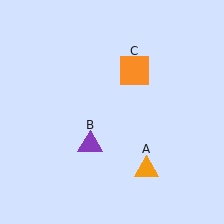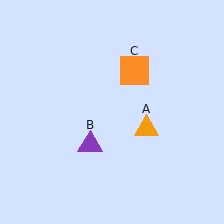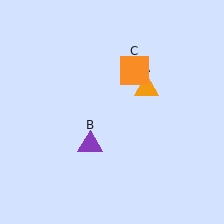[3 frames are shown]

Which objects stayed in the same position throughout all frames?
Purple triangle (object B) and orange square (object C) remained stationary.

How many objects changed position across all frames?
1 object changed position: orange triangle (object A).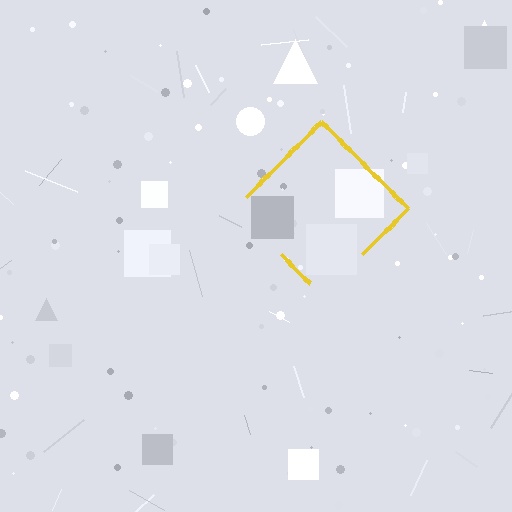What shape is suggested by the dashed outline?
The dashed outline suggests a diamond.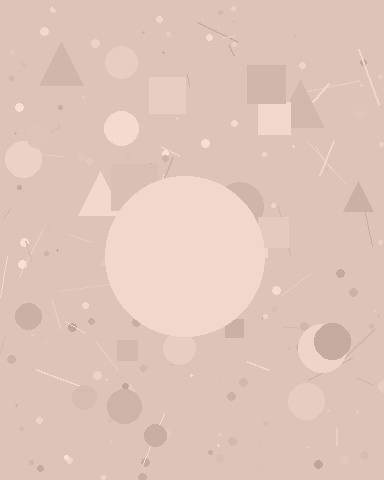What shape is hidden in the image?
A circle is hidden in the image.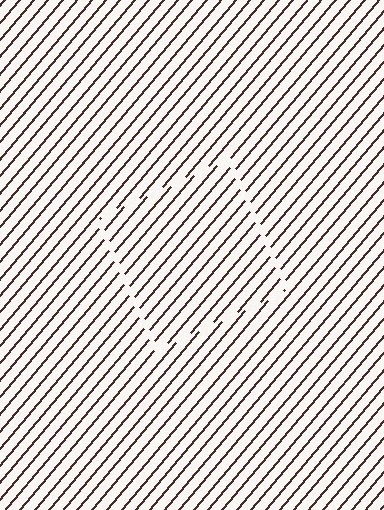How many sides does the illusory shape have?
4 sides — the line-ends trace a square.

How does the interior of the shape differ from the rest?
The interior of the shape contains the same grating, shifted by half a period — the contour is defined by the phase discontinuity where line-ends from the inner and outer gratings abut.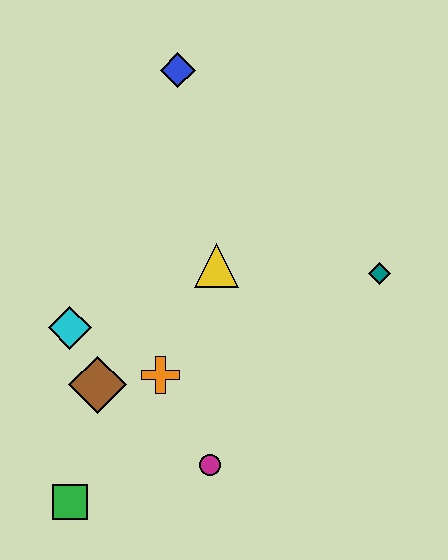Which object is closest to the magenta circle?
The orange cross is closest to the magenta circle.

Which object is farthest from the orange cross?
The blue diamond is farthest from the orange cross.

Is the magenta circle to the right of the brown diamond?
Yes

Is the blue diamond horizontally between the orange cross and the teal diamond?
Yes